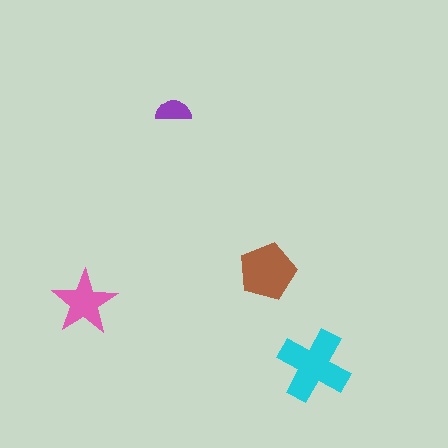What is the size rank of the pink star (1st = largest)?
3rd.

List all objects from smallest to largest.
The purple semicircle, the pink star, the brown pentagon, the cyan cross.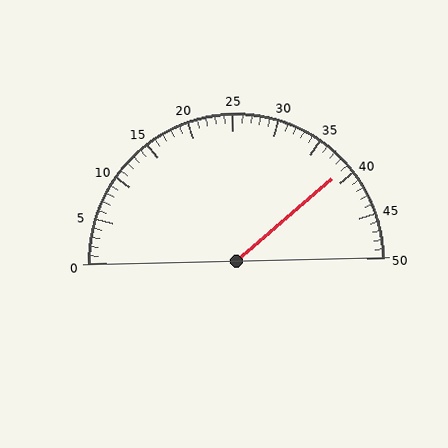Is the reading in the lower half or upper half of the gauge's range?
The reading is in the upper half of the range (0 to 50).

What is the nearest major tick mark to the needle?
The nearest major tick mark is 40.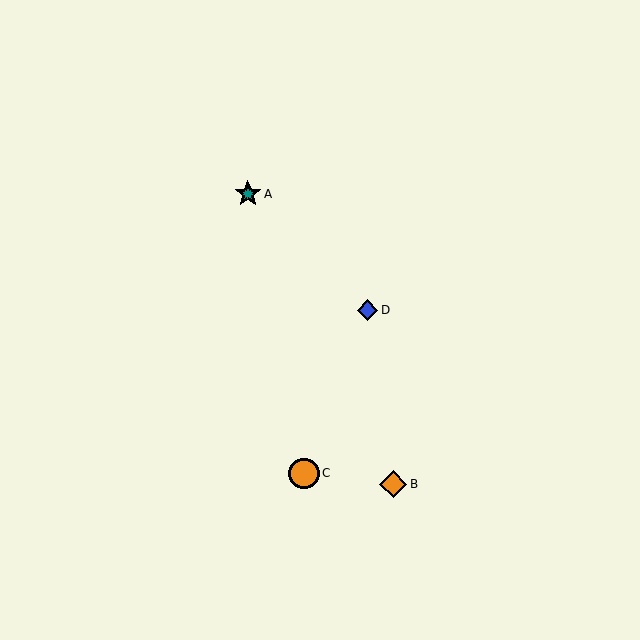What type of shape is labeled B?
Shape B is an orange diamond.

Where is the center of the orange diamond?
The center of the orange diamond is at (393, 484).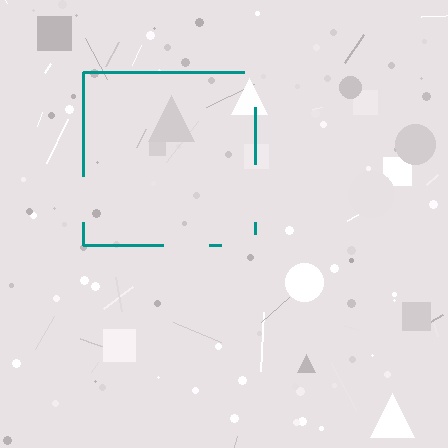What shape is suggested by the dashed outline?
The dashed outline suggests a square.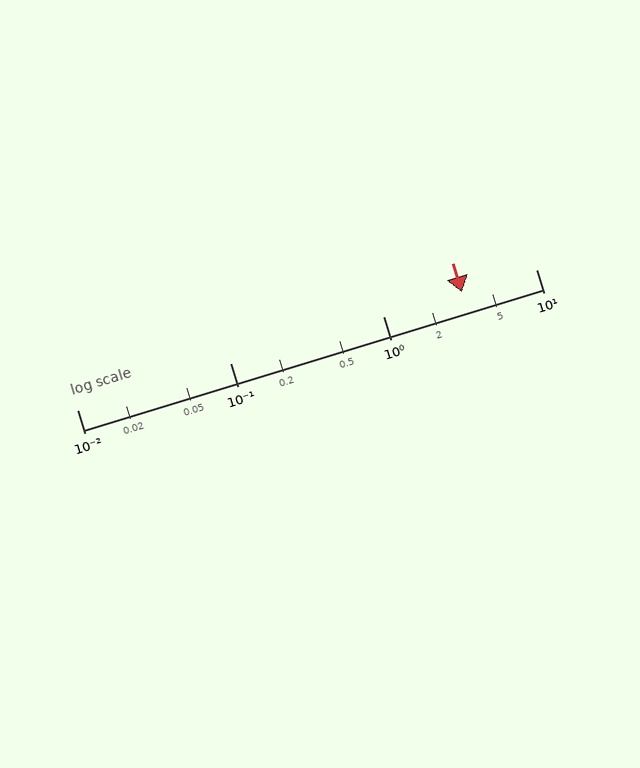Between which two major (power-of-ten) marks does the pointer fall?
The pointer is between 1 and 10.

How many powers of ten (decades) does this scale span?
The scale spans 3 decades, from 0.01 to 10.